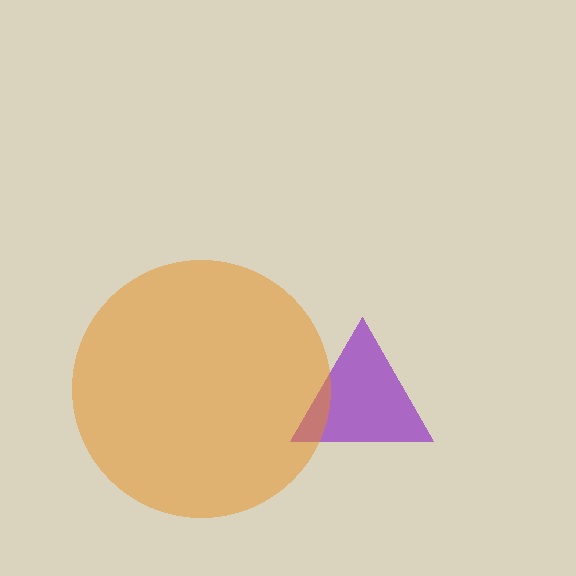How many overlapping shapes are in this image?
There are 2 overlapping shapes in the image.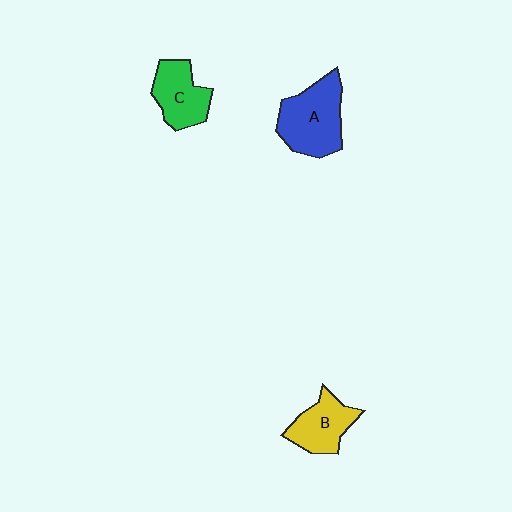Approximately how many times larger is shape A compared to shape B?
Approximately 1.5 times.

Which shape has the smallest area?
Shape B (yellow).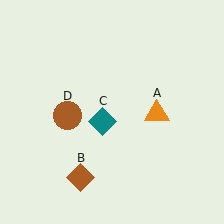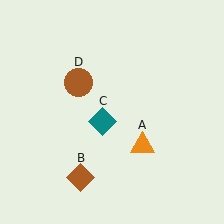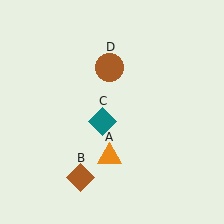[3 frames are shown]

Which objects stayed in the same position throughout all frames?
Brown diamond (object B) and teal diamond (object C) remained stationary.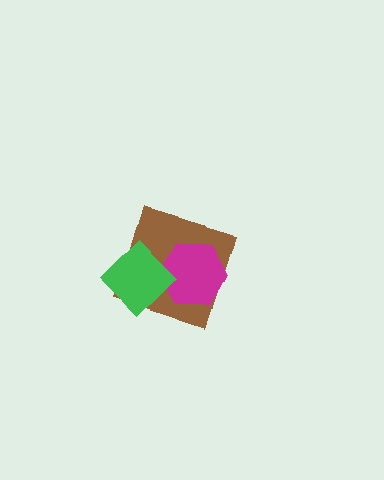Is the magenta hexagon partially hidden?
Yes, it is partially covered by another shape.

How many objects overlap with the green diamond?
2 objects overlap with the green diamond.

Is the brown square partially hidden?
Yes, it is partially covered by another shape.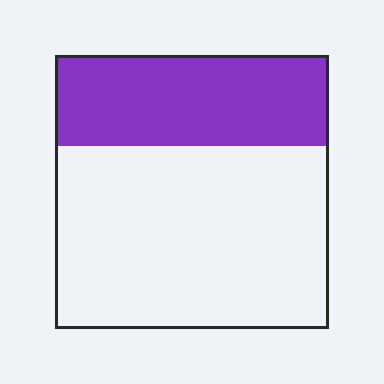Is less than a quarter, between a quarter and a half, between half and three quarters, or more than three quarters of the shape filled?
Between a quarter and a half.